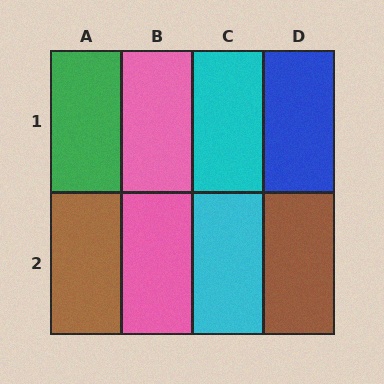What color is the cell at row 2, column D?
Brown.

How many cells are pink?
2 cells are pink.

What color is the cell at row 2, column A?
Brown.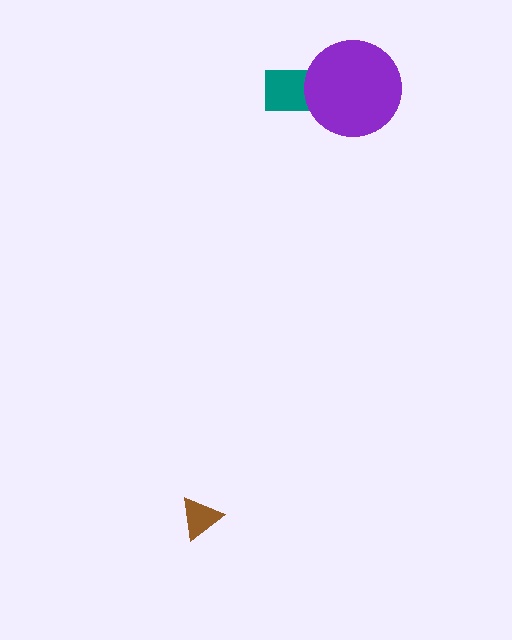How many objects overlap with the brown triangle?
0 objects overlap with the brown triangle.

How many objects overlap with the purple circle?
1 object overlaps with the purple circle.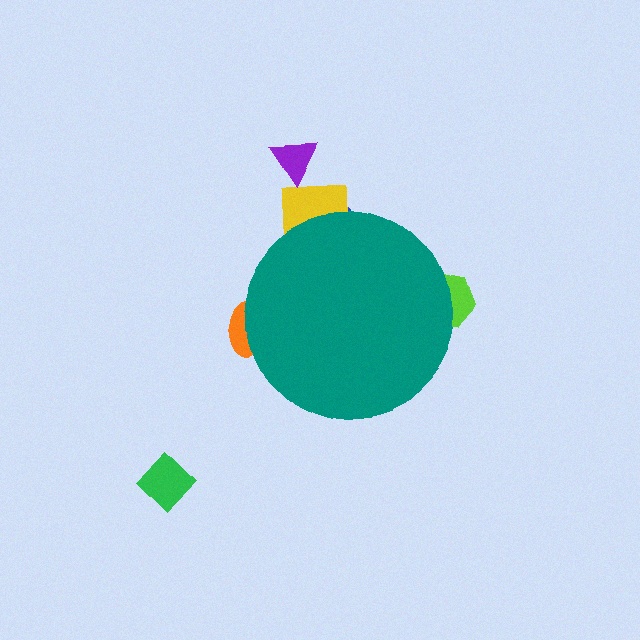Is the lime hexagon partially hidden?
Yes, the lime hexagon is partially hidden behind the teal circle.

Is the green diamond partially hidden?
No, the green diamond is fully visible.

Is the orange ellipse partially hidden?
Yes, the orange ellipse is partially hidden behind the teal circle.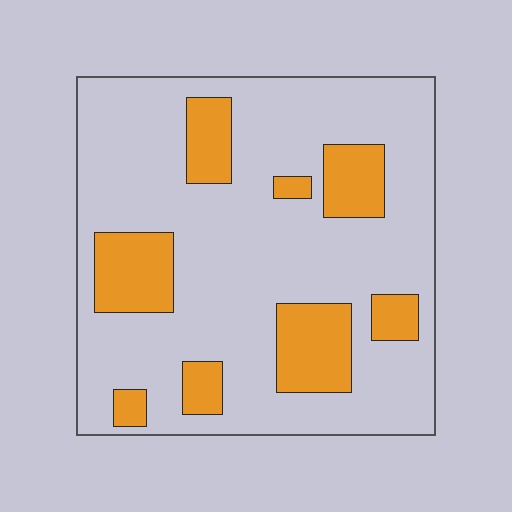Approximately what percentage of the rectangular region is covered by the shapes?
Approximately 20%.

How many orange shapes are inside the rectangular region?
8.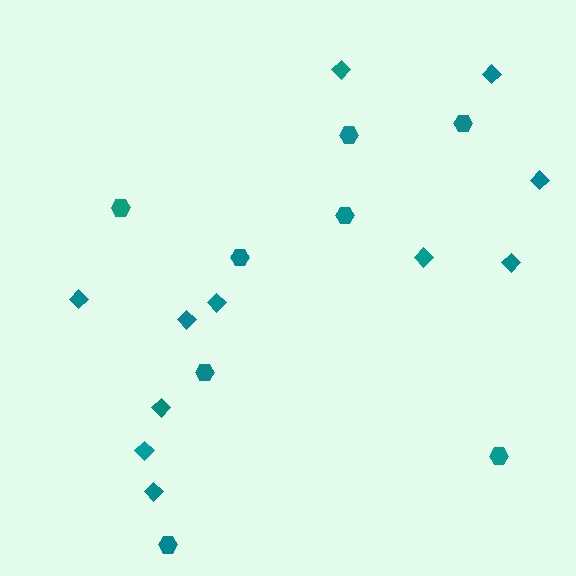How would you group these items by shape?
There are 2 groups: one group of hexagons (8) and one group of diamonds (11).